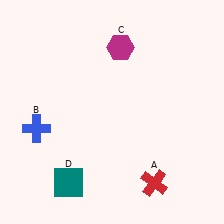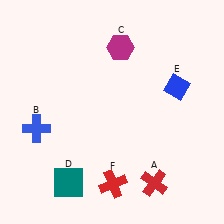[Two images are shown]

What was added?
A blue diamond (E), a red cross (F) were added in Image 2.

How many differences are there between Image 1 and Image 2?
There are 2 differences between the two images.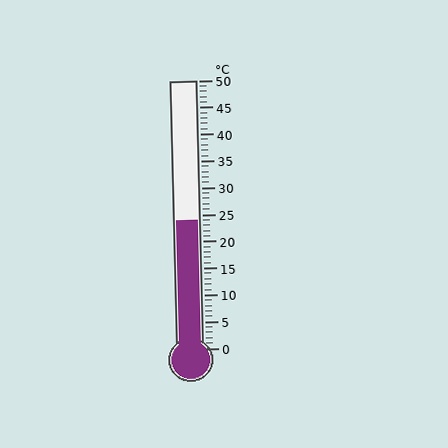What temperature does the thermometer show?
The thermometer shows approximately 24°C.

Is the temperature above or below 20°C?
The temperature is above 20°C.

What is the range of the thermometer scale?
The thermometer scale ranges from 0°C to 50°C.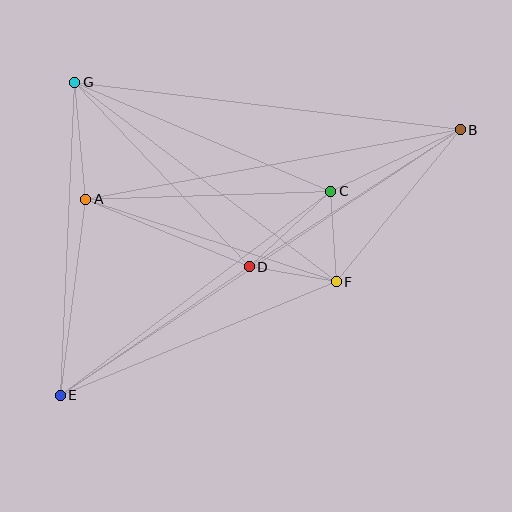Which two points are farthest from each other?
Points B and E are farthest from each other.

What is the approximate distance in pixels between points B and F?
The distance between B and F is approximately 196 pixels.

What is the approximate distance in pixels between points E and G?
The distance between E and G is approximately 313 pixels.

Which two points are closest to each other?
Points D and F are closest to each other.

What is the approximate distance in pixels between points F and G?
The distance between F and G is approximately 329 pixels.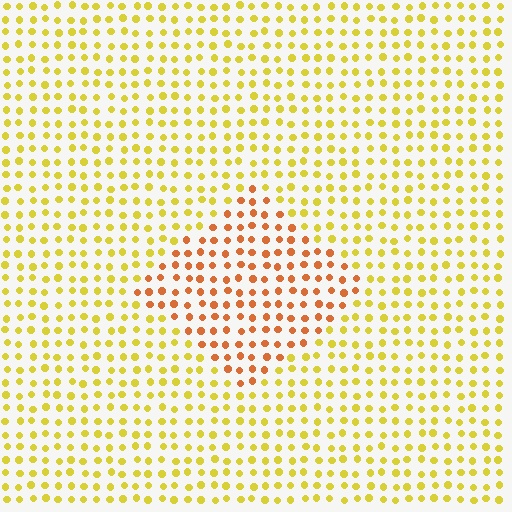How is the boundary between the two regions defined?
The boundary is defined purely by a slight shift in hue (about 37 degrees). Spacing, size, and orientation are identical on both sides.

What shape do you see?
I see a diamond.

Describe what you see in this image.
The image is filled with small yellow elements in a uniform arrangement. A diamond-shaped region is visible where the elements are tinted to a slightly different hue, forming a subtle color boundary.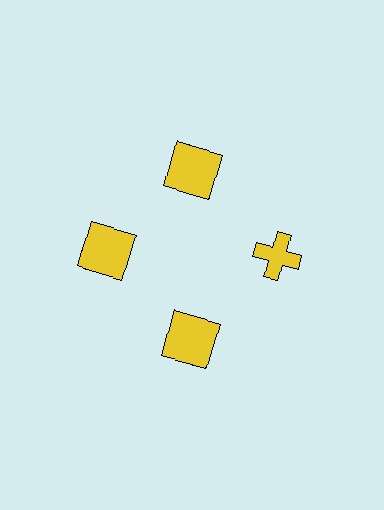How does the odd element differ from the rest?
It has a different shape: cross instead of square.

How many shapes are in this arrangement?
There are 4 shapes arranged in a ring pattern.